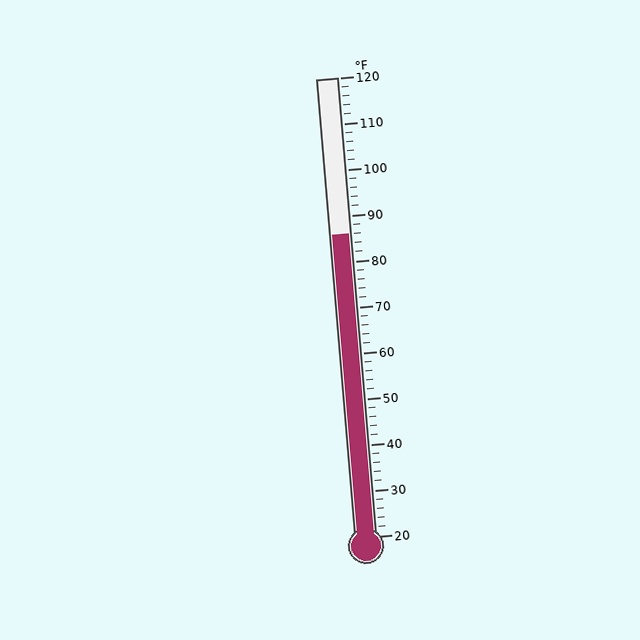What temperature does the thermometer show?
The thermometer shows approximately 86°F.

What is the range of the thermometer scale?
The thermometer scale ranges from 20°F to 120°F.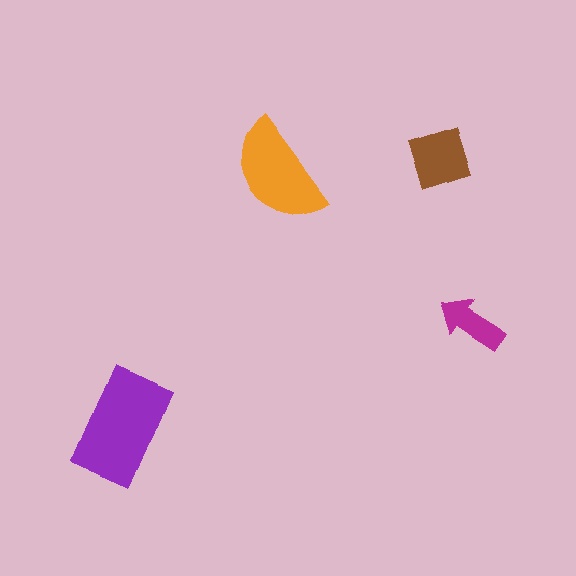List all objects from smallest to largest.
The magenta arrow, the brown square, the orange semicircle, the purple rectangle.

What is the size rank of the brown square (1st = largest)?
3rd.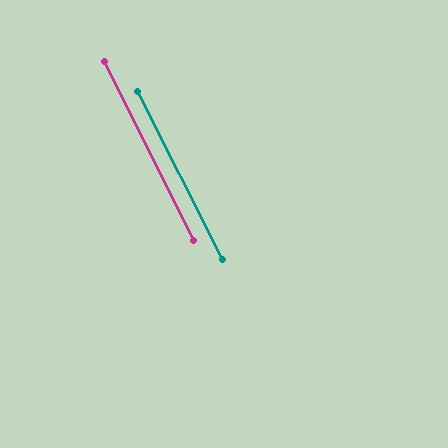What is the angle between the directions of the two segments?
Approximately 0 degrees.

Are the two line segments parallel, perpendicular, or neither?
Parallel — their directions differ by only 0.4°.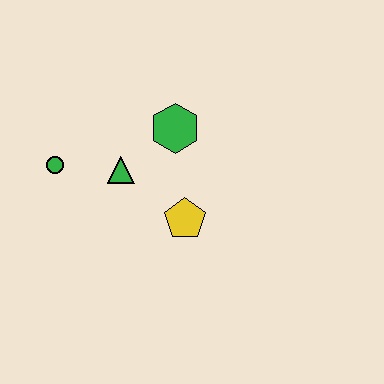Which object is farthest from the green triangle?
The yellow pentagon is farthest from the green triangle.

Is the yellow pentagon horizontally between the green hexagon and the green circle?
No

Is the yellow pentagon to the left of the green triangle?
No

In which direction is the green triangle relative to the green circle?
The green triangle is to the right of the green circle.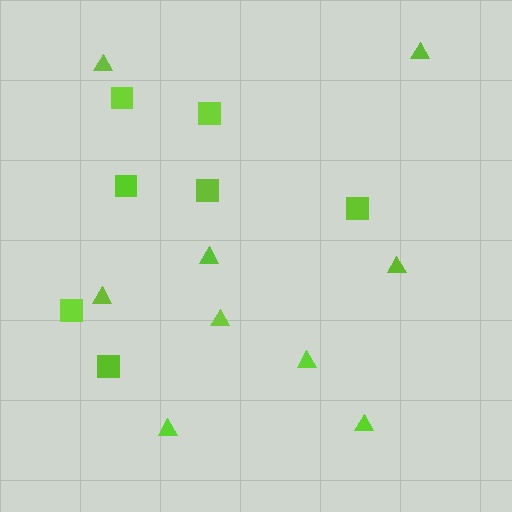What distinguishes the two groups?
There are 2 groups: one group of triangles (9) and one group of squares (7).